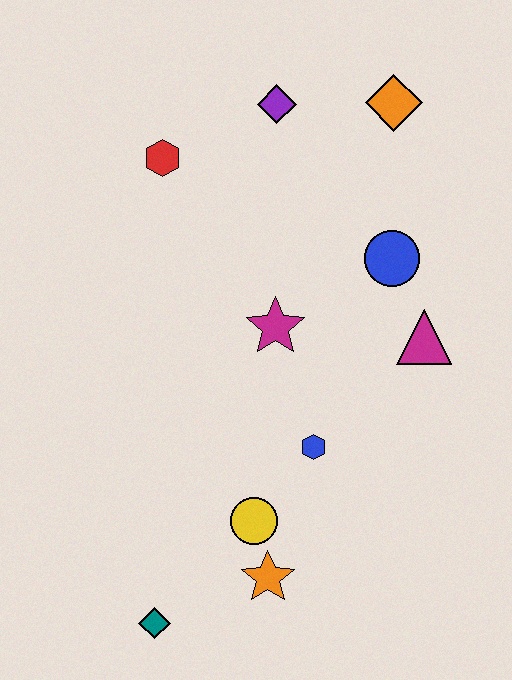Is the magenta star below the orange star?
No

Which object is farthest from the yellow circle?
The orange diamond is farthest from the yellow circle.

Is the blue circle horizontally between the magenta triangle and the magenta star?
Yes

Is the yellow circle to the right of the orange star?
No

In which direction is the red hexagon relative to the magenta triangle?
The red hexagon is to the left of the magenta triangle.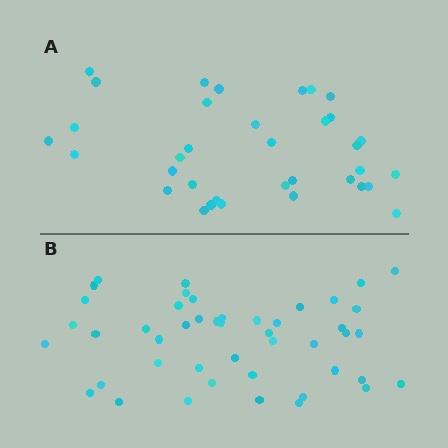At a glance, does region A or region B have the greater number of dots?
Region B (the bottom region) has more dots.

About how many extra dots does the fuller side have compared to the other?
Region B has roughly 12 or so more dots than region A.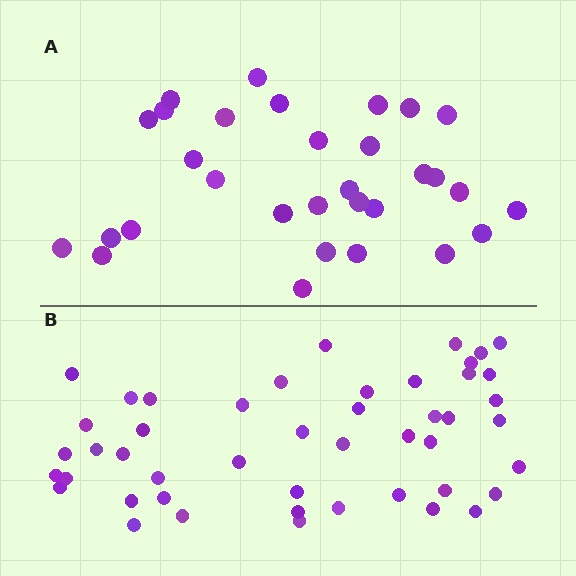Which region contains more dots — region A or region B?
Region B (the bottom region) has more dots.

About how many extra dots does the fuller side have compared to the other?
Region B has approximately 15 more dots than region A.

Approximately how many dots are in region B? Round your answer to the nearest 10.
About 50 dots. (The exact count is 47, which rounds to 50.)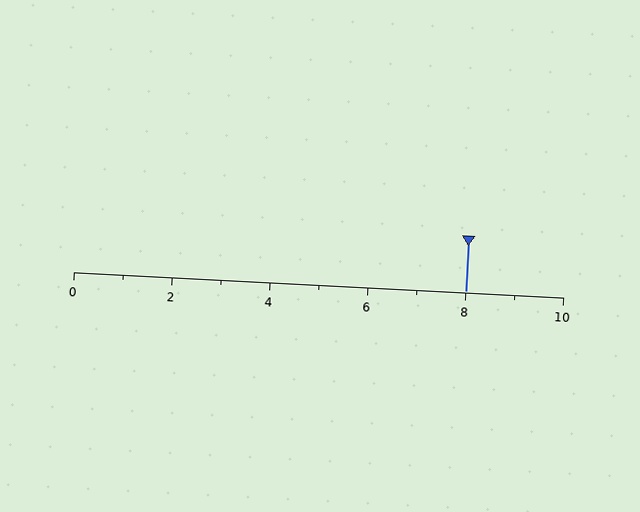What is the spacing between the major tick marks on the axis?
The major ticks are spaced 2 apart.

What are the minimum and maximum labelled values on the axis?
The axis runs from 0 to 10.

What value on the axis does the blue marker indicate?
The marker indicates approximately 8.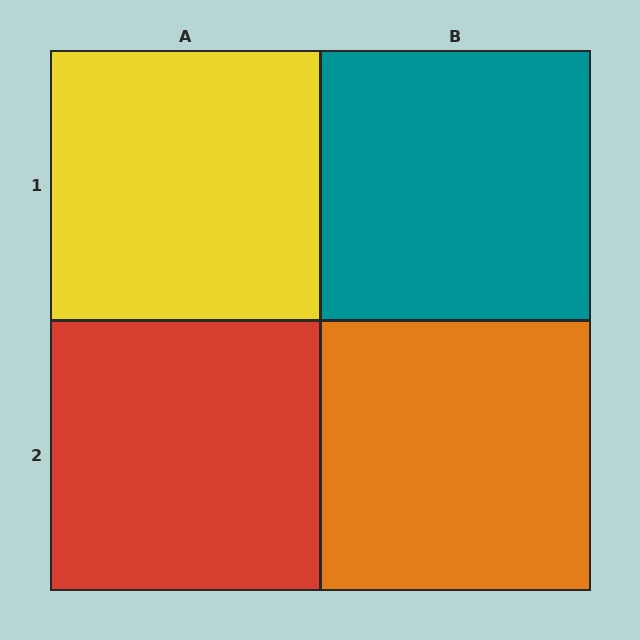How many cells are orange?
1 cell is orange.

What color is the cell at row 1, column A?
Yellow.